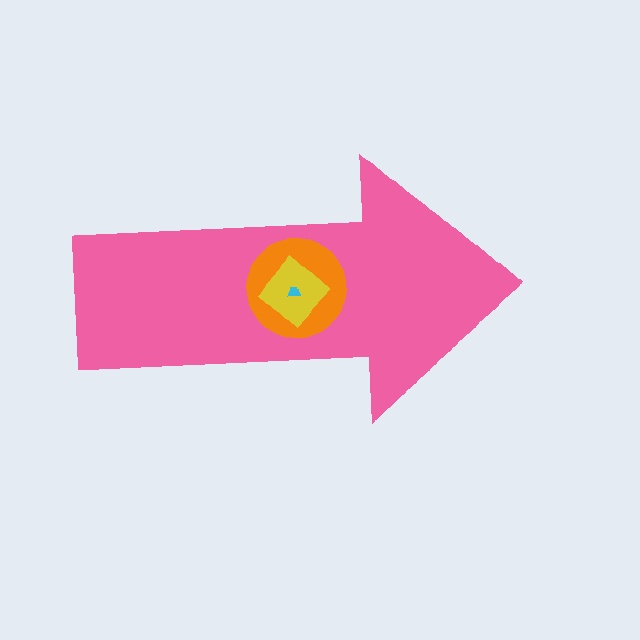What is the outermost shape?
The pink arrow.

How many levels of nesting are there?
4.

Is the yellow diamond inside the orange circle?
Yes.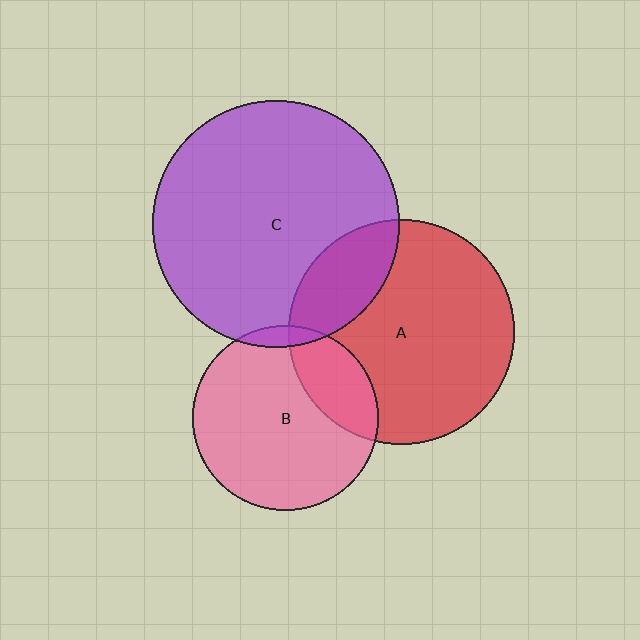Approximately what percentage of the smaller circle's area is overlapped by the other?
Approximately 20%.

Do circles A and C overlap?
Yes.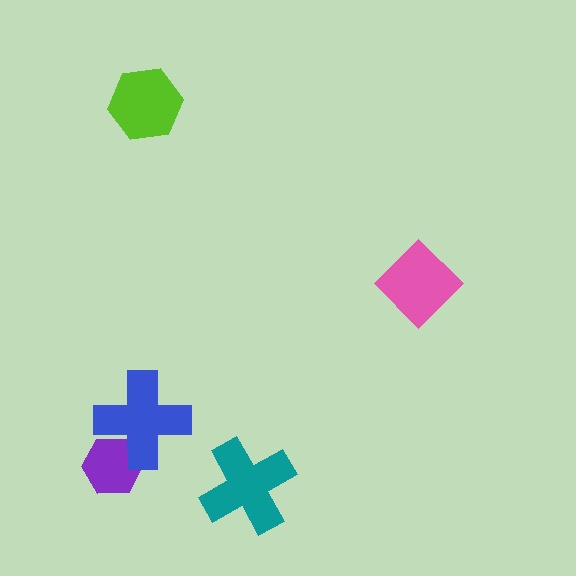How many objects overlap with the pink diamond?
0 objects overlap with the pink diamond.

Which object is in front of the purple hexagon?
The blue cross is in front of the purple hexagon.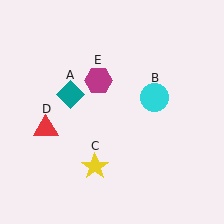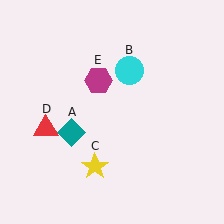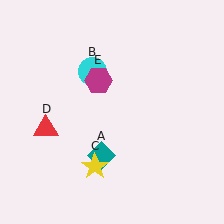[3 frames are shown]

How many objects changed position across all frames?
2 objects changed position: teal diamond (object A), cyan circle (object B).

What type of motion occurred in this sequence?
The teal diamond (object A), cyan circle (object B) rotated counterclockwise around the center of the scene.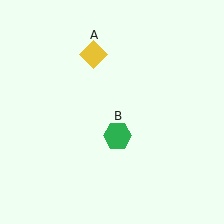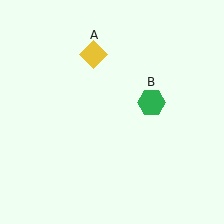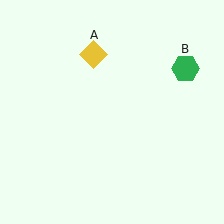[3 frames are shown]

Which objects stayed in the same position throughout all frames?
Yellow diamond (object A) remained stationary.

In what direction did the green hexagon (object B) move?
The green hexagon (object B) moved up and to the right.